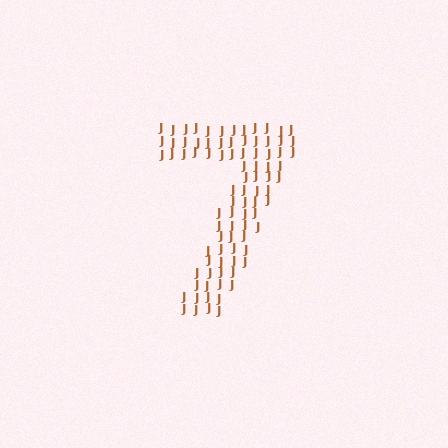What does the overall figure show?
The overall figure shows the digit 7.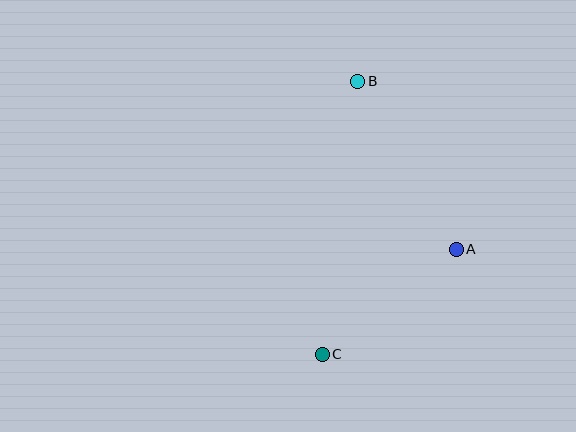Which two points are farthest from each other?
Points B and C are farthest from each other.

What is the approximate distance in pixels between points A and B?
The distance between A and B is approximately 195 pixels.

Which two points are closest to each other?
Points A and C are closest to each other.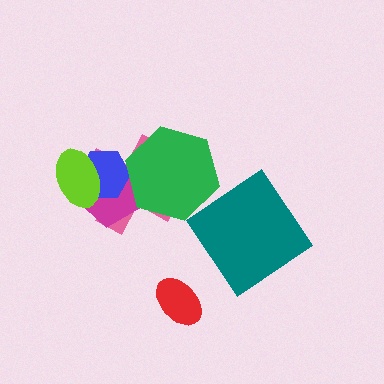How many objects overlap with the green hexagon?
2 objects overlap with the green hexagon.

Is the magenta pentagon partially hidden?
Yes, it is partially covered by another shape.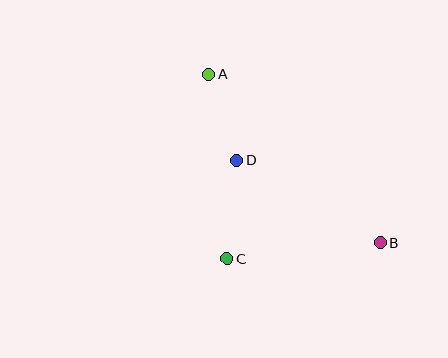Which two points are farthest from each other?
Points A and B are farthest from each other.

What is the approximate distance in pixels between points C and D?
The distance between C and D is approximately 99 pixels.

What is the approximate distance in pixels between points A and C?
The distance between A and C is approximately 185 pixels.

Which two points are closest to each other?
Points A and D are closest to each other.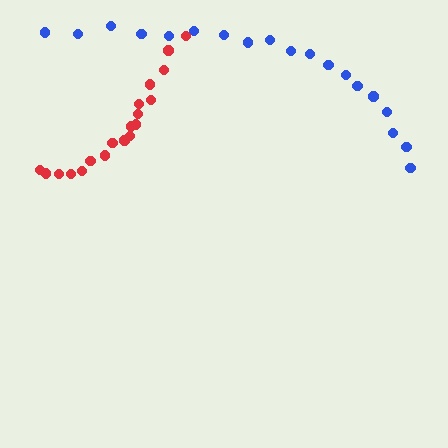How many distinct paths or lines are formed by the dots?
There are 2 distinct paths.